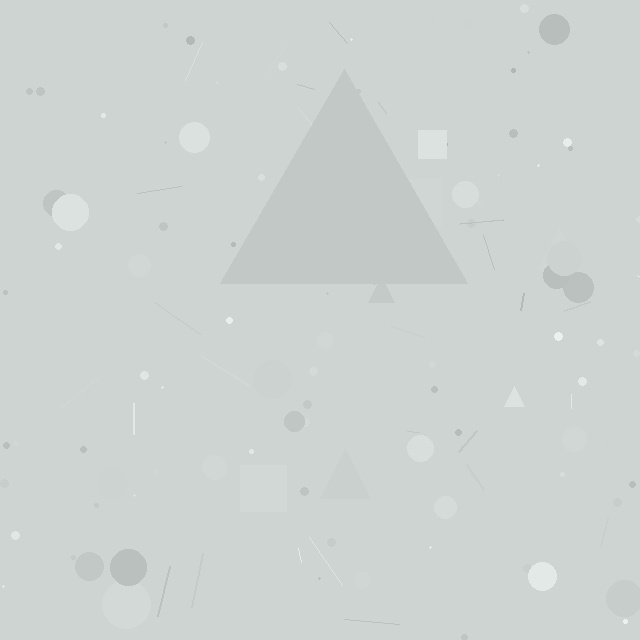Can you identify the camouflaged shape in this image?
The camouflaged shape is a triangle.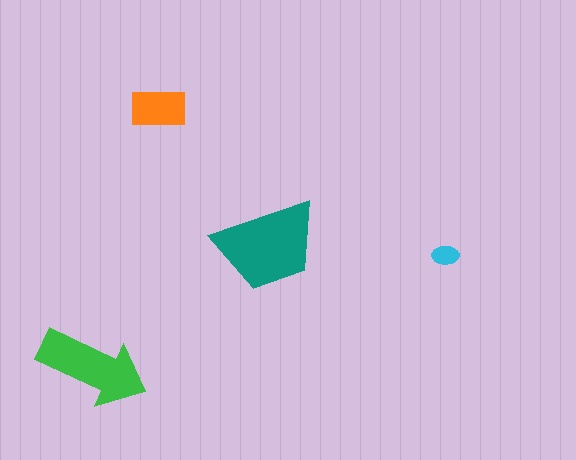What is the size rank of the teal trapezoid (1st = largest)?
1st.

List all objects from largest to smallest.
The teal trapezoid, the green arrow, the orange rectangle, the cyan ellipse.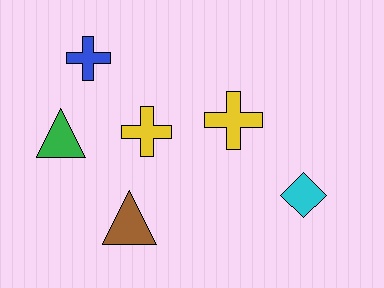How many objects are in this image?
There are 6 objects.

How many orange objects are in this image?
There are no orange objects.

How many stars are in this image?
There are no stars.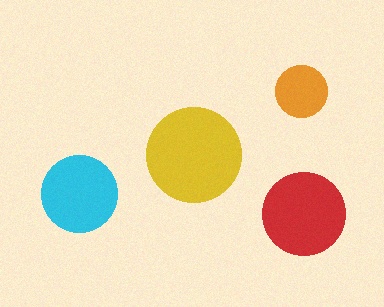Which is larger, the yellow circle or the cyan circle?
The yellow one.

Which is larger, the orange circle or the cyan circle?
The cyan one.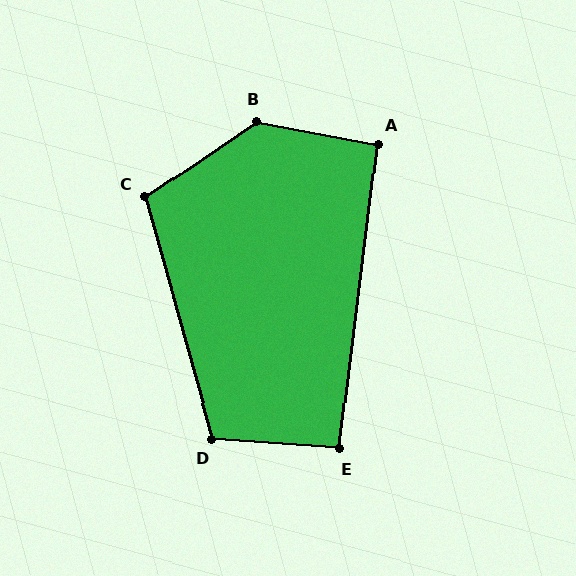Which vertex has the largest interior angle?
B, at approximately 135 degrees.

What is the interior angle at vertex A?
Approximately 94 degrees (approximately right).